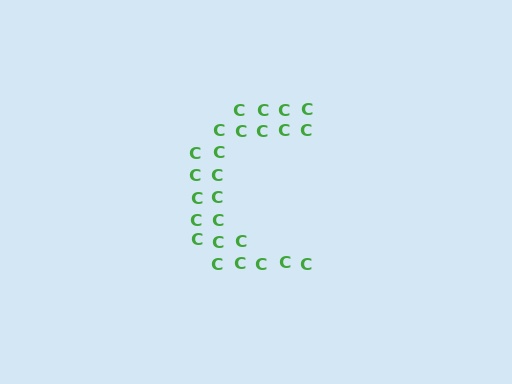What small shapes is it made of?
It is made of small letter C's.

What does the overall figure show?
The overall figure shows the letter C.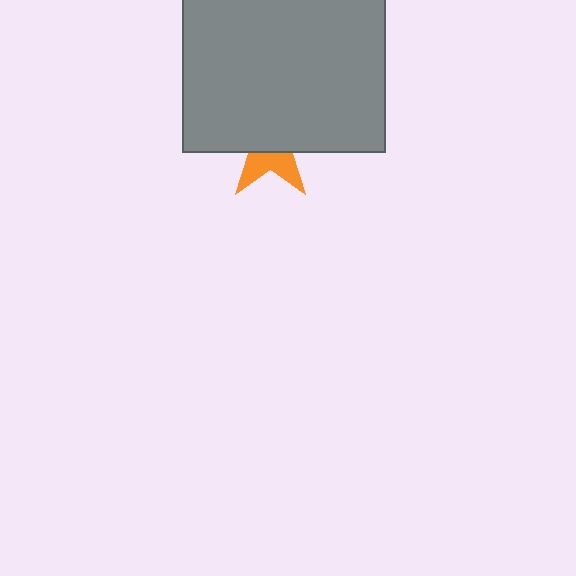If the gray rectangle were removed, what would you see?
You would see the complete orange star.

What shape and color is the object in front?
The object in front is a gray rectangle.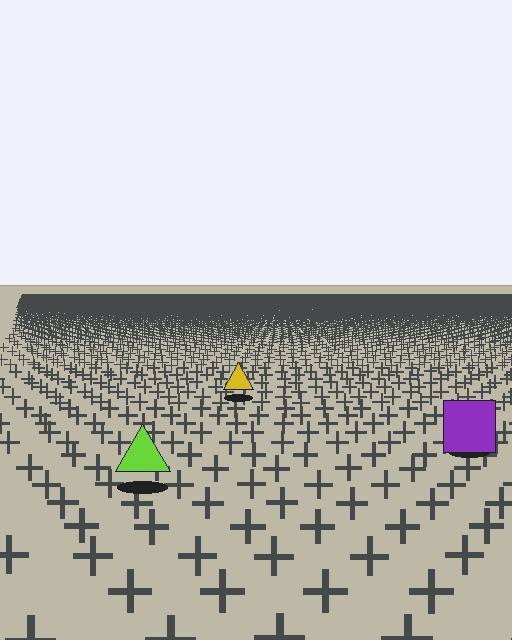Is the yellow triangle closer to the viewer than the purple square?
No. The purple square is closer — you can tell from the texture gradient: the ground texture is coarser near it.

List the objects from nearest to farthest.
From nearest to farthest: the lime triangle, the purple square, the yellow triangle.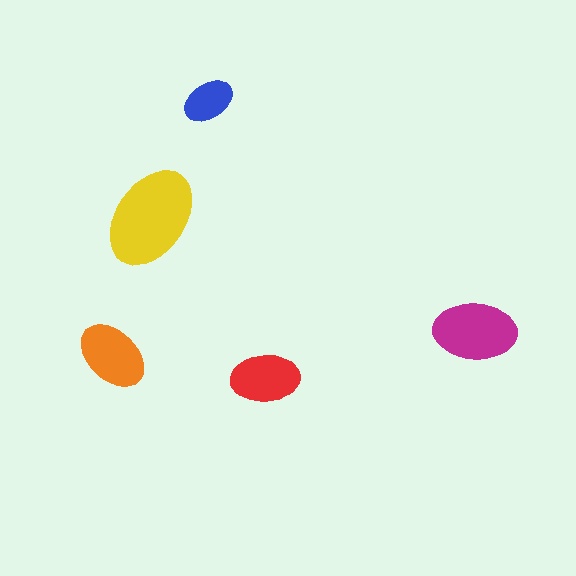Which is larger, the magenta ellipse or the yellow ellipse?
The yellow one.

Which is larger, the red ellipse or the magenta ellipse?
The magenta one.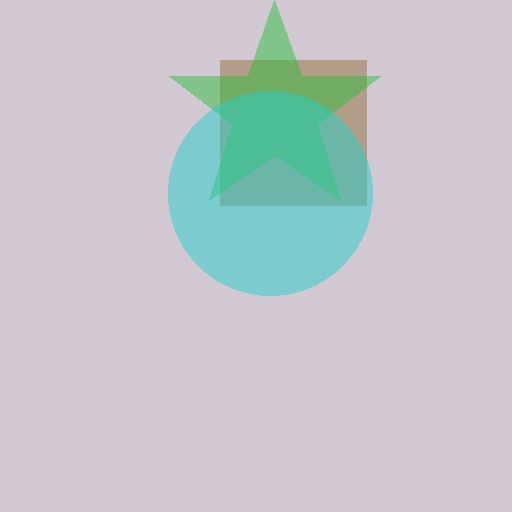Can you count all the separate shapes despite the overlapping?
Yes, there are 3 separate shapes.